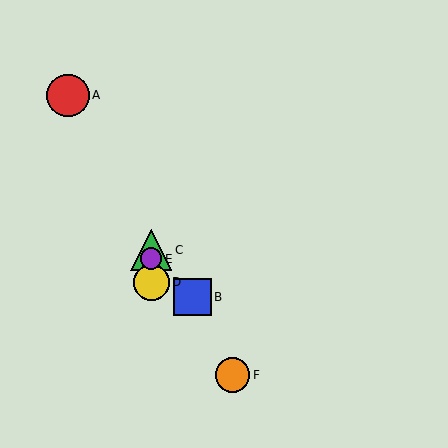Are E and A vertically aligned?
No, E is at x≈151 and A is at x≈68.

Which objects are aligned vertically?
Objects C, D, E are aligned vertically.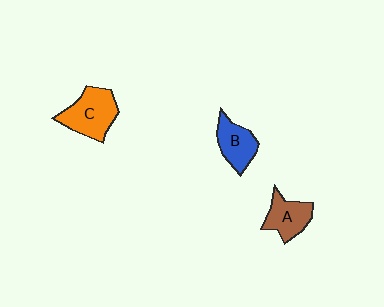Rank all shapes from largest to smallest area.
From largest to smallest: C (orange), A (brown), B (blue).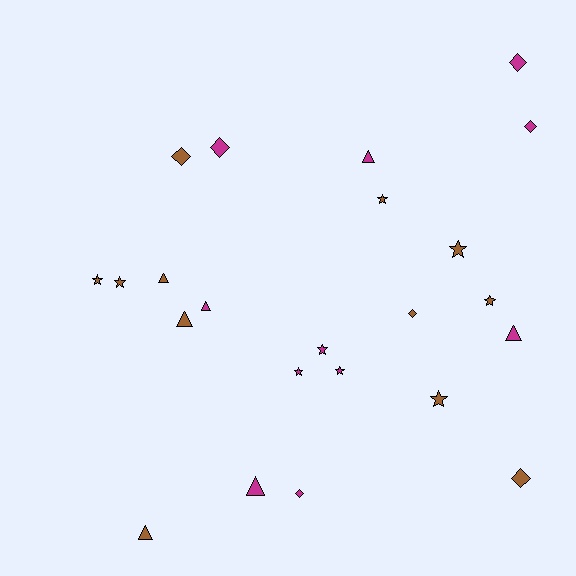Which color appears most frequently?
Brown, with 12 objects.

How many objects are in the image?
There are 23 objects.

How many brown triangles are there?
There are 3 brown triangles.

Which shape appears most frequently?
Star, with 9 objects.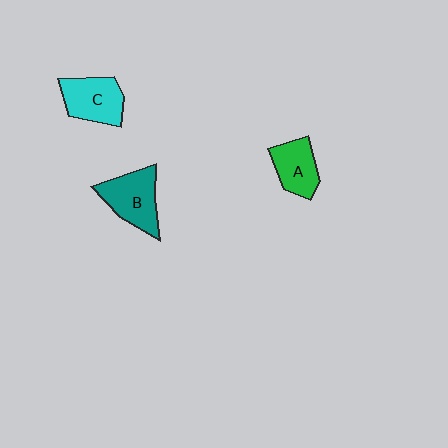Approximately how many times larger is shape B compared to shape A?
Approximately 1.3 times.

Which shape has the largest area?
Shape B (teal).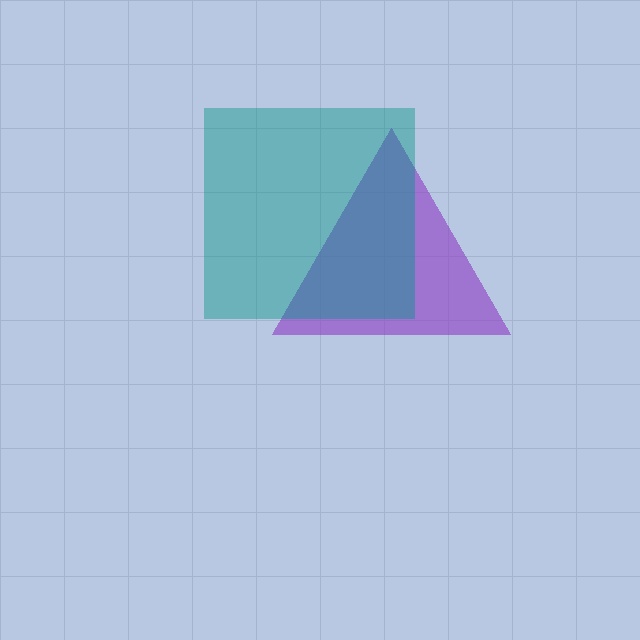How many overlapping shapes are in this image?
There are 2 overlapping shapes in the image.